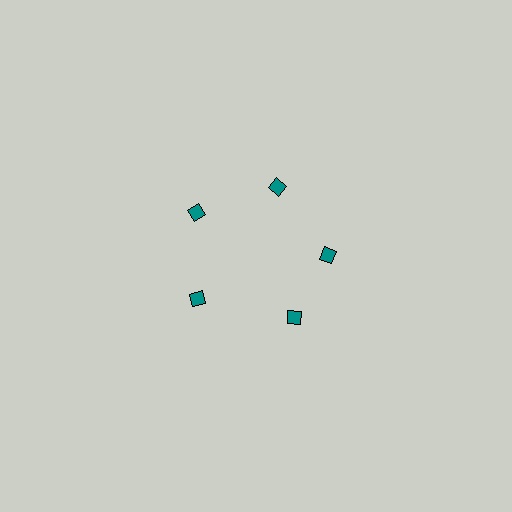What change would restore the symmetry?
The symmetry would be restored by rotating it back into even spacing with its neighbors so that all 5 diamonds sit at equal angles and equal distance from the center.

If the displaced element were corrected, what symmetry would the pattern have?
It would have 5-fold rotational symmetry — the pattern would map onto itself every 72 degrees.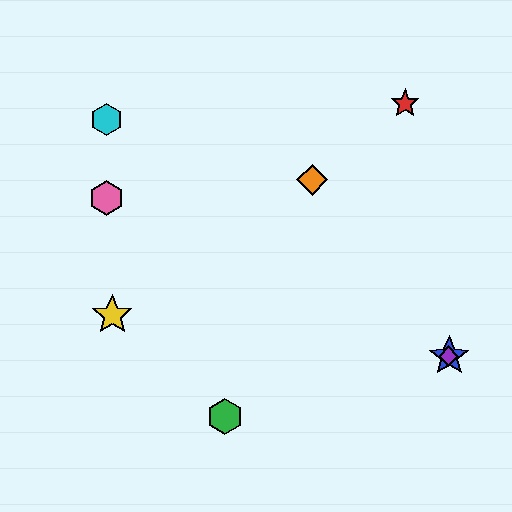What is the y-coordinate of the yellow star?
The yellow star is at y≈315.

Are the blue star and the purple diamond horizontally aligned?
Yes, both are at y≈356.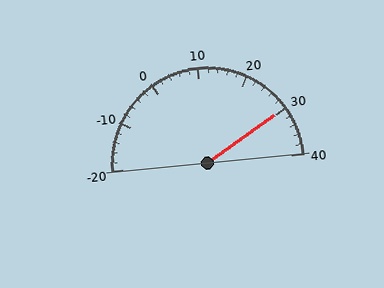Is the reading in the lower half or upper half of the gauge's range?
The reading is in the upper half of the range (-20 to 40).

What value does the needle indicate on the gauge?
The needle indicates approximately 30.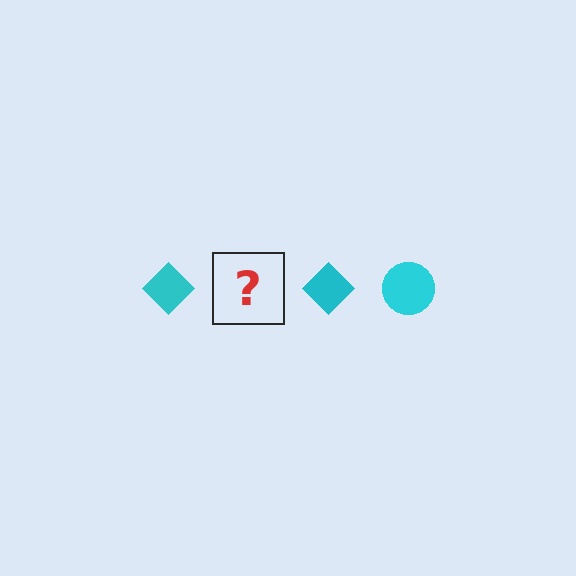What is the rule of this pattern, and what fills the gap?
The rule is that the pattern cycles through diamond, circle shapes in cyan. The gap should be filled with a cyan circle.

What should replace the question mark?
The question mark should be replaced with a cyan circle.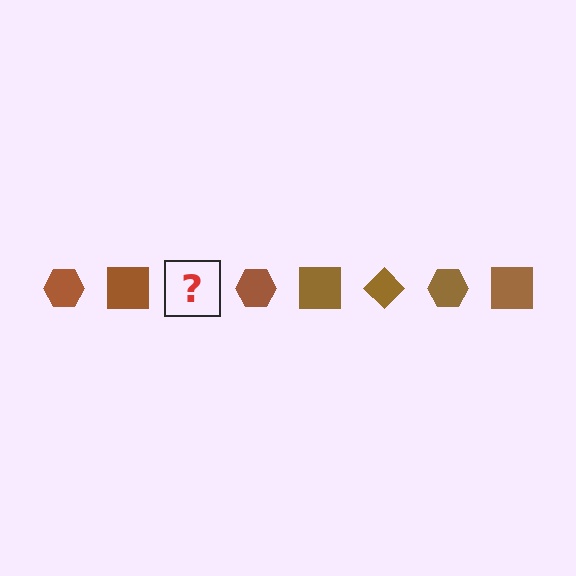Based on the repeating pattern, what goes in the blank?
The blank should be a brown diamond.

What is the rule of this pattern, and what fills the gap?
The rule is that the pattern cycles through hexagon, square, diamond shapes in brown. The gap should be filled with a brown diamond.